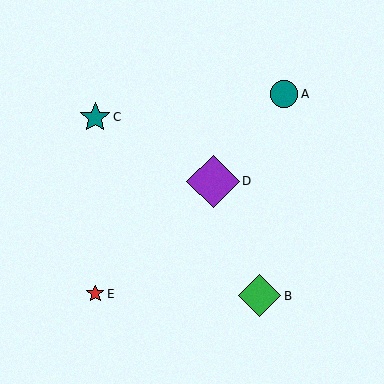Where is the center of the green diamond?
The center of the green diamond is at (260, 296).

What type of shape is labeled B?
Shape B is a green diamond.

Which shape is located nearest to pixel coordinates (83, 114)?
The teal star (labeled C) at (95, 117) is nearest to that location.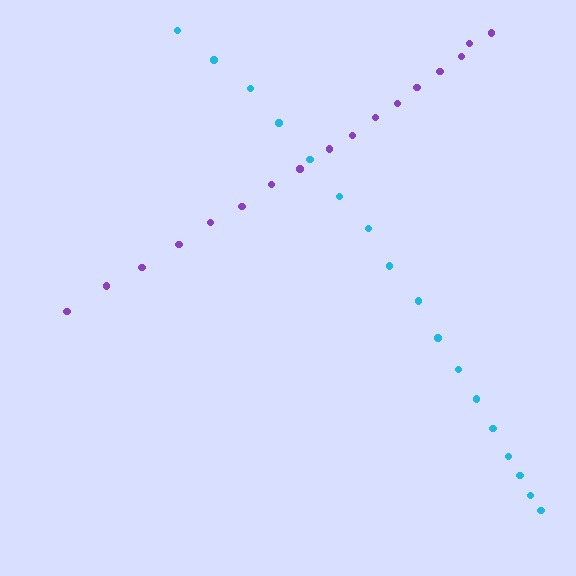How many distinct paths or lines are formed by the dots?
There are 2 distinct paths.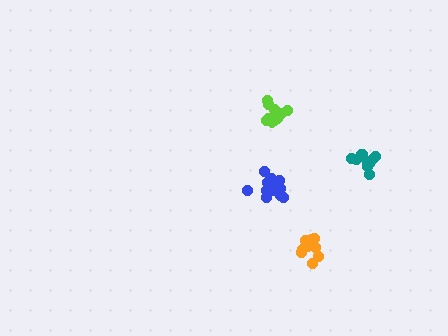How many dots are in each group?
Group 1: 13 dots, Group 2: 10 dots, Group 3: 10 dots, Group 4: 11 dots (44 total).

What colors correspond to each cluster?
The clusters are colored: blue, lime, orange, teal.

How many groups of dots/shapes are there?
There are 4 groups.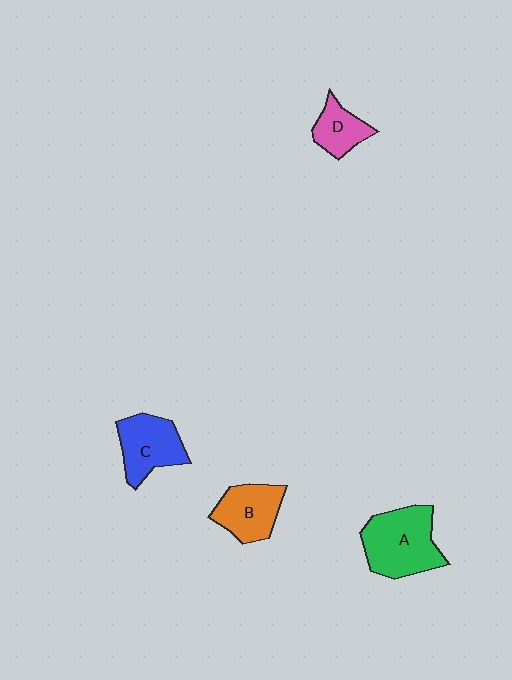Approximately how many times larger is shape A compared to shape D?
Approximately 2.1 times.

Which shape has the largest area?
Shape A (green).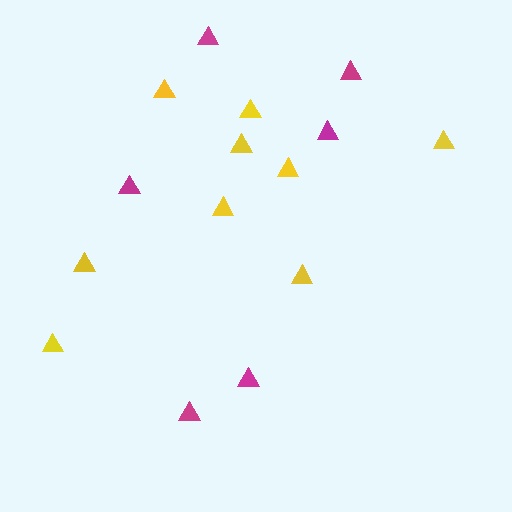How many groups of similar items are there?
There are 2 groups: one group of yellow triangles (9) and one group of magenta triangles (6).